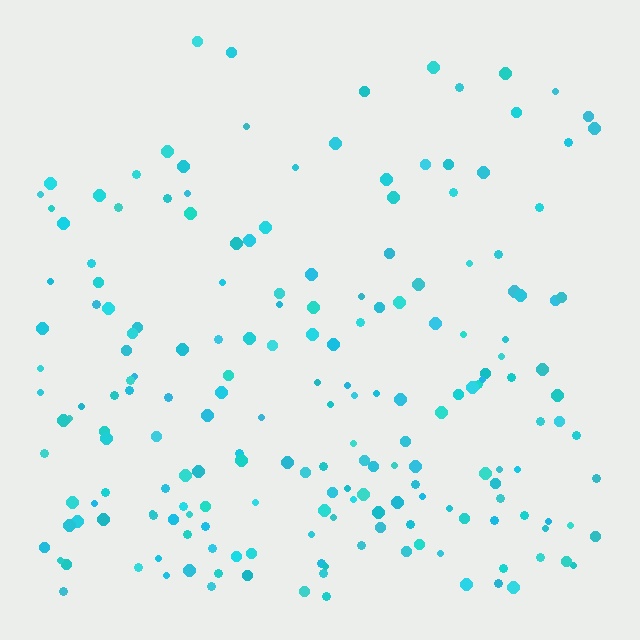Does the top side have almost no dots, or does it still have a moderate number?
Still a moderate number, just noticeably fewer than the bottom.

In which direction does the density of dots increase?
From top to bottom, with the bottom side densest.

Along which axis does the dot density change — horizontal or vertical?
Vertical.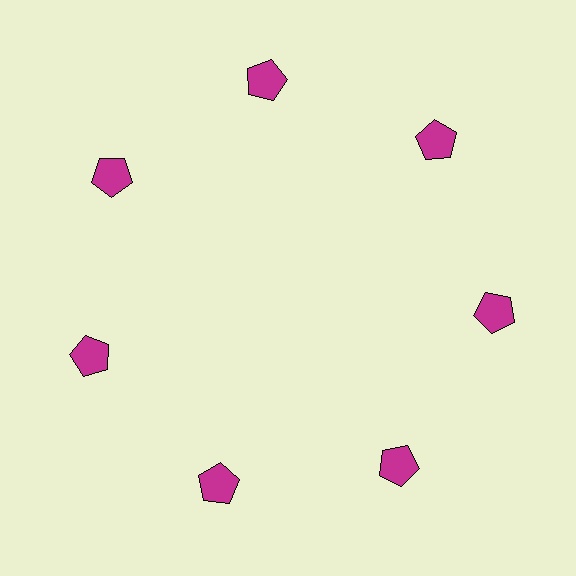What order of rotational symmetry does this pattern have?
This pattern has 7-fold rotational symmetry.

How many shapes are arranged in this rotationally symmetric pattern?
There are 7 shapes, arranged in 7 groups of 1.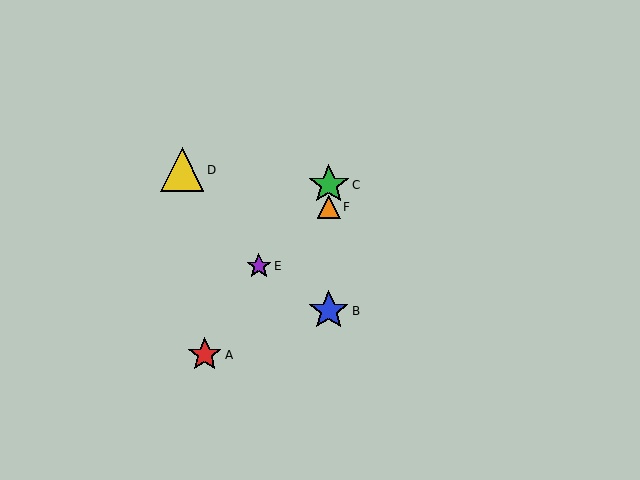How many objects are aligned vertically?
3 objects (B, C, F) are aligned vertically.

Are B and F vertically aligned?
Yes, both are at x≈329.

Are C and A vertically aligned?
No, C is at x≈329 and A is at x≈205.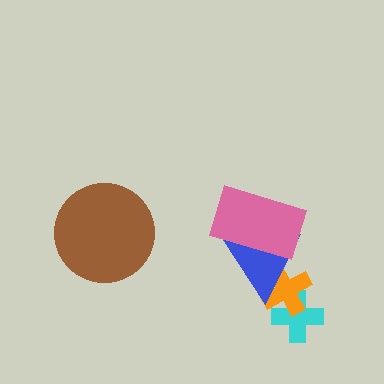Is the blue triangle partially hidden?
Yes, it is partially covered by another shape.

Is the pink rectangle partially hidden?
No, no other shape covers it.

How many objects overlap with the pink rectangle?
1 object overlaps with the pink rectangle.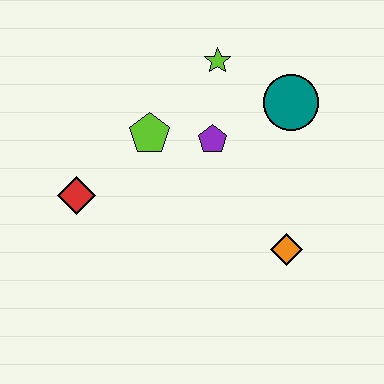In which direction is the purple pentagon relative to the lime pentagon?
The purple pentagon is to the right of the lime pentagon.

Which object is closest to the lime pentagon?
The purple pentagon is closest to the lime pentagon.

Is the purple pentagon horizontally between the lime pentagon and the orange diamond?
Yes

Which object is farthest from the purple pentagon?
The red diamond is farthest from the purple pentagon.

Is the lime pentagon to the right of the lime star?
No